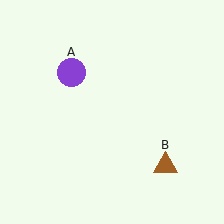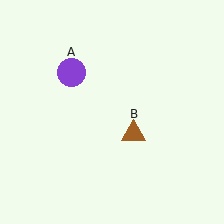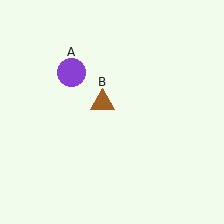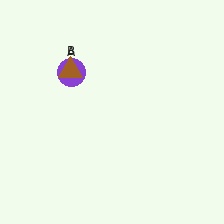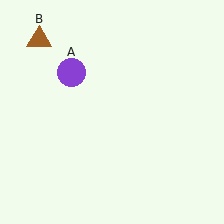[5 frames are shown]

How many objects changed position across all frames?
1 object changed position: brown triangle (object B).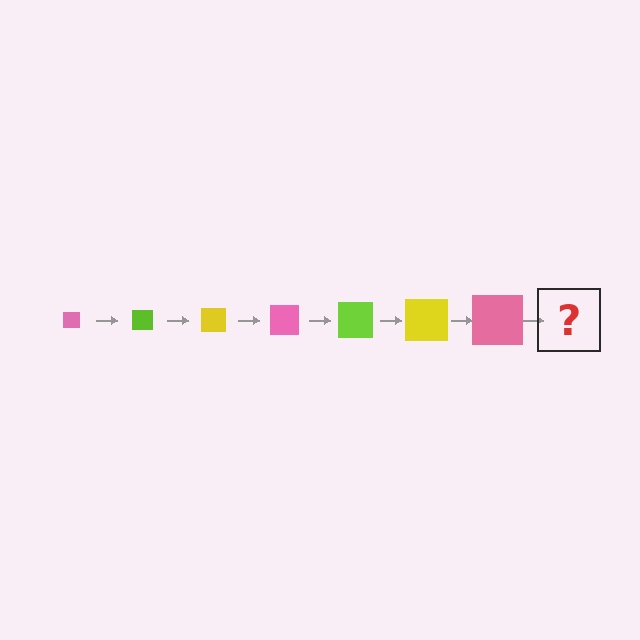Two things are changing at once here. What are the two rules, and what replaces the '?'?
The two rules are that the square grows larger each step and the color cycles through pink, lime, and yellow. The '?' should be a lime square, larger than the previous one.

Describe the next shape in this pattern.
It should be a lime square, larger than the previous one.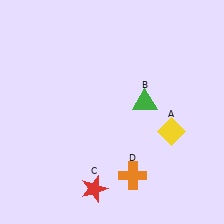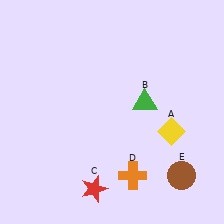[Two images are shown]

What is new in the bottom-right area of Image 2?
A brown circle (E) was added in the bottom-right area of Image 2.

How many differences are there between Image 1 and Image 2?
There is 1 difference between the two images.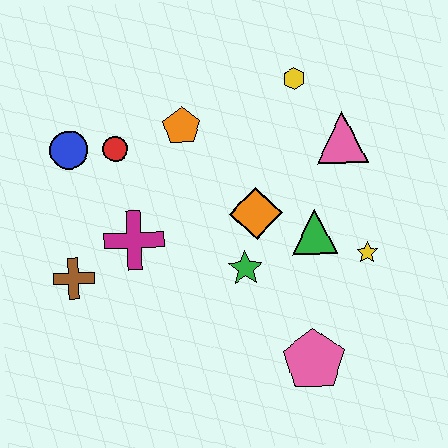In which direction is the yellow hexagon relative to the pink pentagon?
The yellow hexagon is above the pink pentagon.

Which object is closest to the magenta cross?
The brown cross is closest to the magenta cross.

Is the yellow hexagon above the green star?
Yes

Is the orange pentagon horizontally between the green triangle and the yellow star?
No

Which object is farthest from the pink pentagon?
The blue circle is farthest from the pink pentagon.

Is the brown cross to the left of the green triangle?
Yes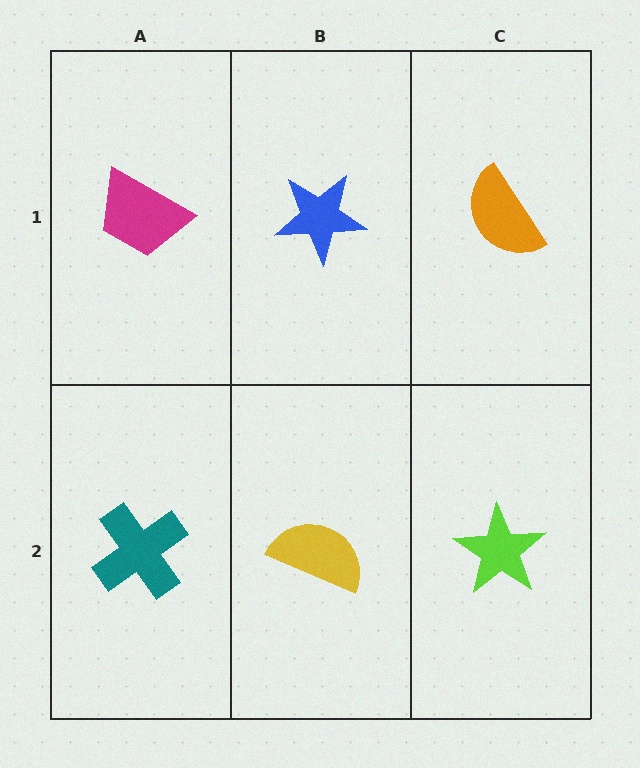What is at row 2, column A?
A teal cross.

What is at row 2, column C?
A lime star.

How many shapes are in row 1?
3 shapes.